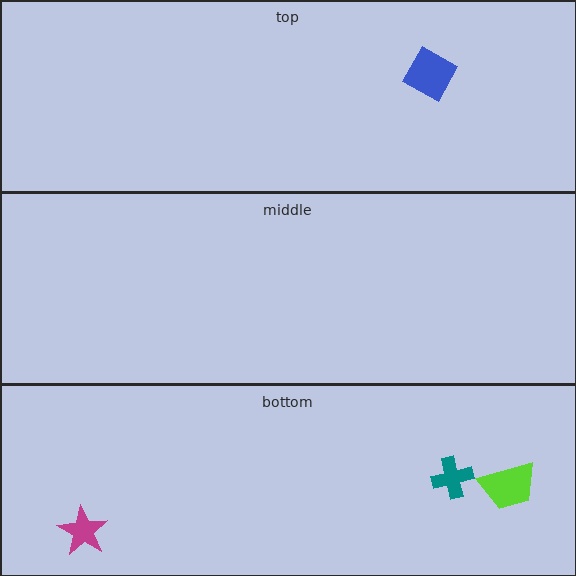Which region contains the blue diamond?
The top region.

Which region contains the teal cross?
The bottom region.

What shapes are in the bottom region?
The teal cross, the magenta star, the lime trapezoid.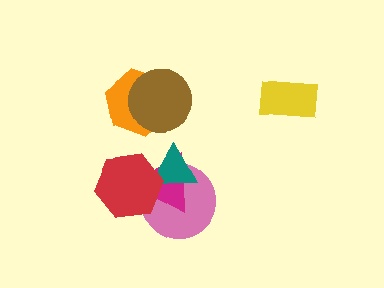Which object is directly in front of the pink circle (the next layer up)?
The magenta triangle is directly in front of the pink circle.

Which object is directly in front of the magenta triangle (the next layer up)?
The teal triangle is directly in front of the magenta triangle.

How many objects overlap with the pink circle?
3 objects overlap with the pink circle.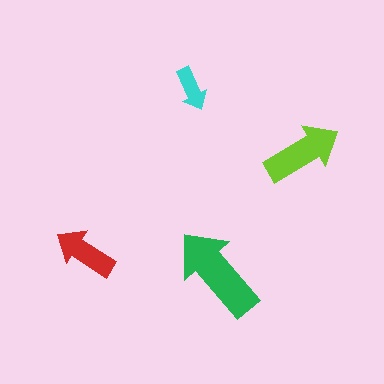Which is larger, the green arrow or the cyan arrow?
The green one.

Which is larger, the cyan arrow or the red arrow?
The red one.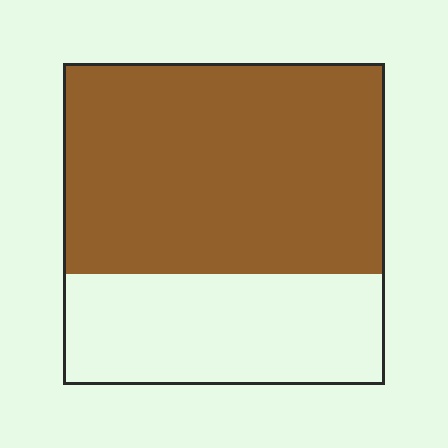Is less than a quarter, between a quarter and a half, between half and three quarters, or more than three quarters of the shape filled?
Between half and three quarters.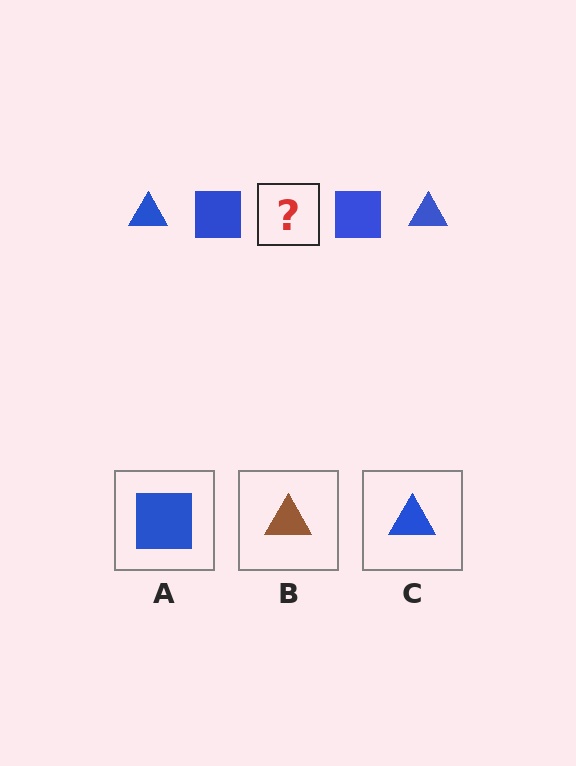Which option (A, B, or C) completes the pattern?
C.